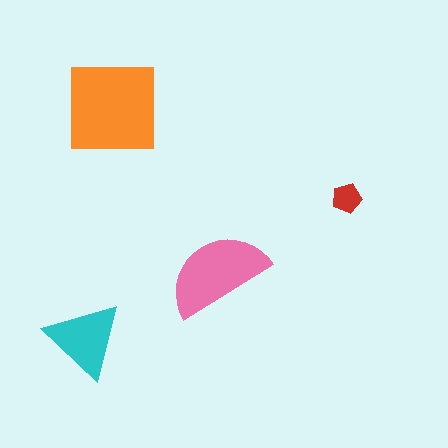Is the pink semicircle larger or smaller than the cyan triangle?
Larger.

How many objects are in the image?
There are 4 objects in the image.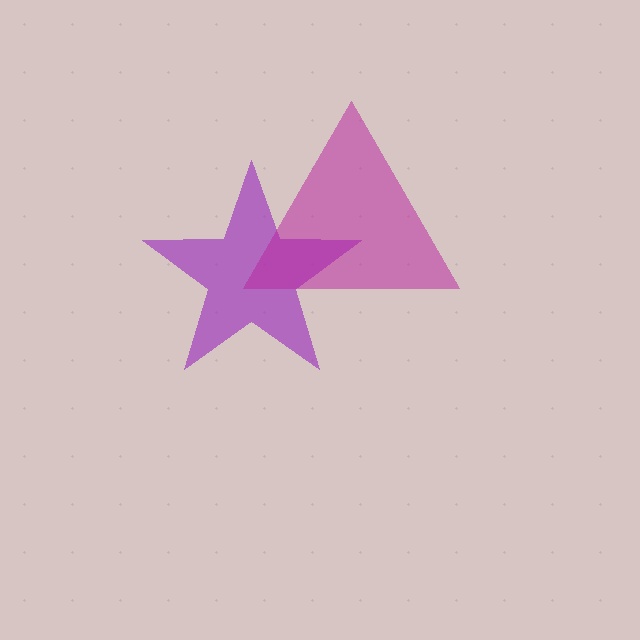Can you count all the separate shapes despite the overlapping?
Yes, there are 2 separate shapes.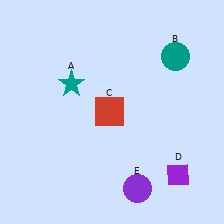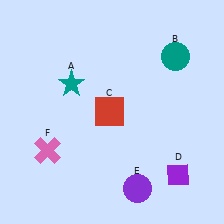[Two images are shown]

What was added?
A pink cross (F) was added in Image 2.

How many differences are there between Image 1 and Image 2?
There is 1 difference between the two images.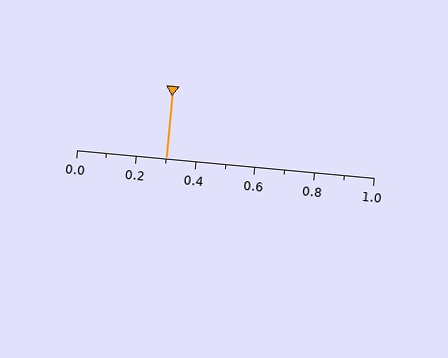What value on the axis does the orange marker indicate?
The marker indicates approximately 0.3.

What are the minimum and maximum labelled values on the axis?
The axis runs from 0.0 to 1.0.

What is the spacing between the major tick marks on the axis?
The major ticks are spaced 0.2 apart.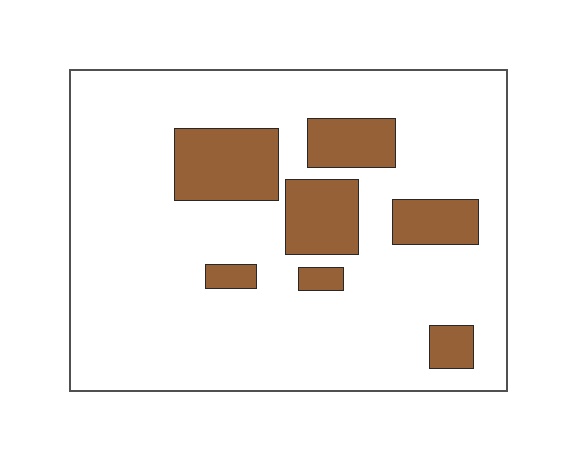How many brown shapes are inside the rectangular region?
7.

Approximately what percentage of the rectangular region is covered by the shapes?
Approximately 20%.